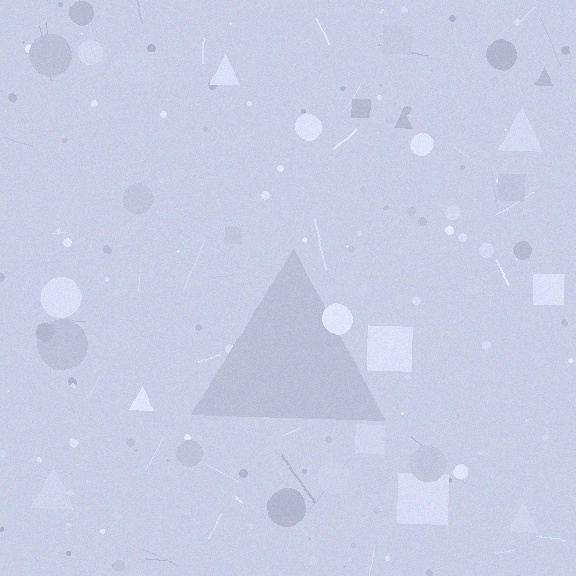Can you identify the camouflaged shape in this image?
The camouflaged shape is a triangle.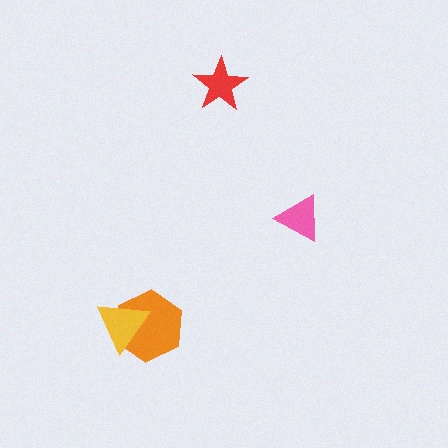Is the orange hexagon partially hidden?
Yes, it is partially covered by another shape.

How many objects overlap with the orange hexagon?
1 object overlaps with the orange hexagon.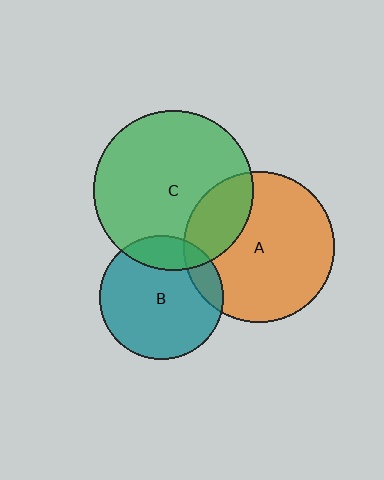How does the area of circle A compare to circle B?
Approximately 1.5 times.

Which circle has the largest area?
Circle C (green).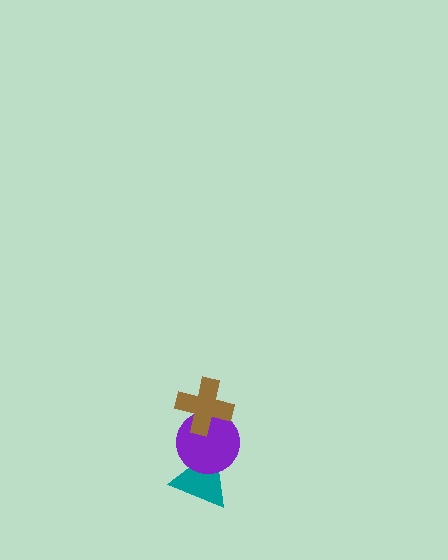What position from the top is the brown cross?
The brown cross is 1st from the top.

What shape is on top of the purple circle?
The brown cross is on top of the purple circle.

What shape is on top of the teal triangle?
The purple circle is on top of the teal triangle.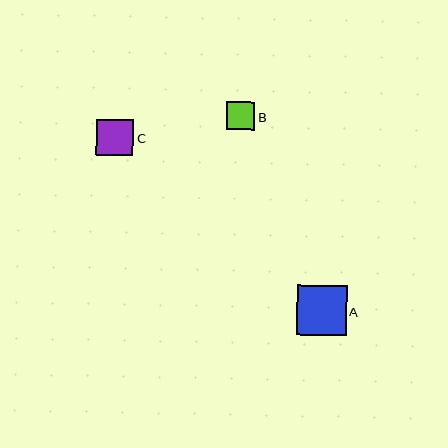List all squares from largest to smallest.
From largest to smallest: A, C, B.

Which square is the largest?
Square A is the largest with a size of approximately 50 pixels.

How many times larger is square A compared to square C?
Square A is approximately 1.4 times the size of square C.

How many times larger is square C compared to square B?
Square C is approximately 1.3 times the size of square B.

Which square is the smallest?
Square B is the smallest with a size of approximately 29 pixels.